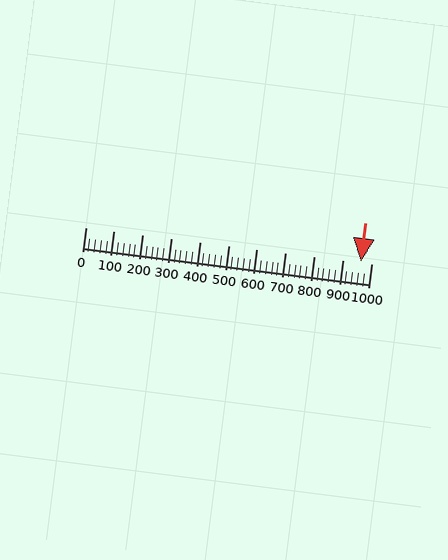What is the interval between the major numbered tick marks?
The major tick marks are spaced 100 units apart.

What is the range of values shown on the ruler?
The ruler shows values from 0 to 1000.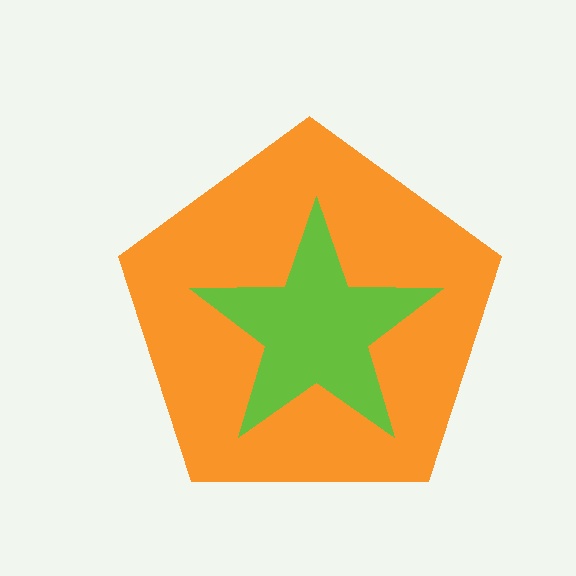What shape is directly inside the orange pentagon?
The lime star.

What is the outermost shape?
The orange pentagon.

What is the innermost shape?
The lime star.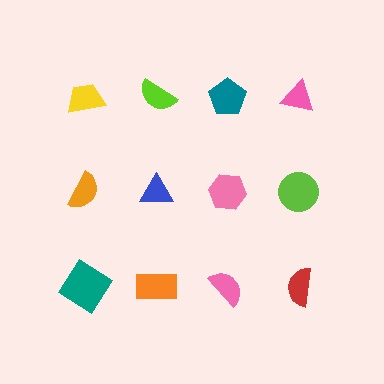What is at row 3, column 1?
A teal diamond.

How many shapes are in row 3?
4 shapes.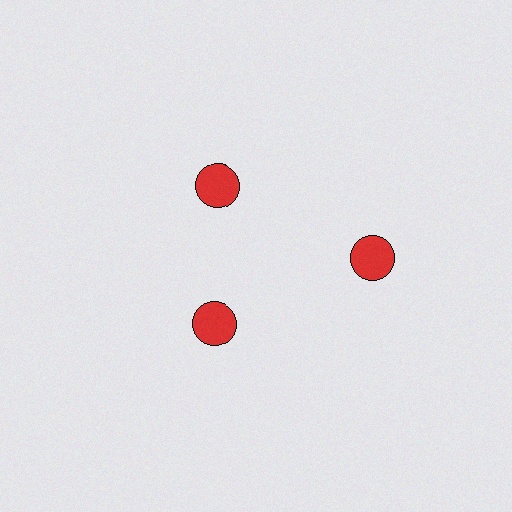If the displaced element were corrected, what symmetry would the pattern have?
It would have 3-fold rotational symmetry — the pattern would map onto itself every 120 degrees.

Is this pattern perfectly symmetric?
No. The 3 red circles are arranged in a ring, but one element near the 3 o'clock position is pushed outward from the center, breaking the 3-fold rotational symmetry.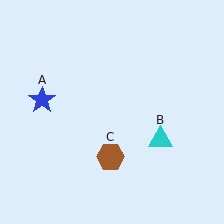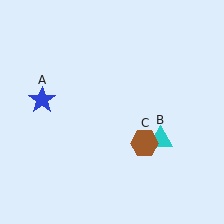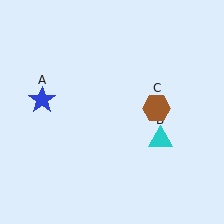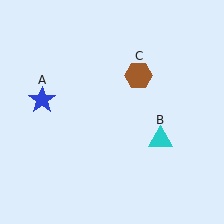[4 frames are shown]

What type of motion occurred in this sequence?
The brown hexagon (object C) rotated counterclockwise around the center of the scene.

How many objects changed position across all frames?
1 object changed position: brown hexagon (object C).